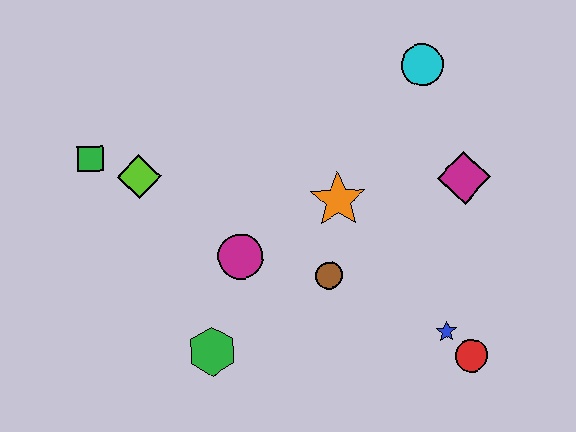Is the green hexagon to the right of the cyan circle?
No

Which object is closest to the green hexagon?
The magenta circle is closest to the green hexagon.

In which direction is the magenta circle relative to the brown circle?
The magenta circle is to the left of the brown circle.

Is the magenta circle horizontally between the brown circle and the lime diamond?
Yes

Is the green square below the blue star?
No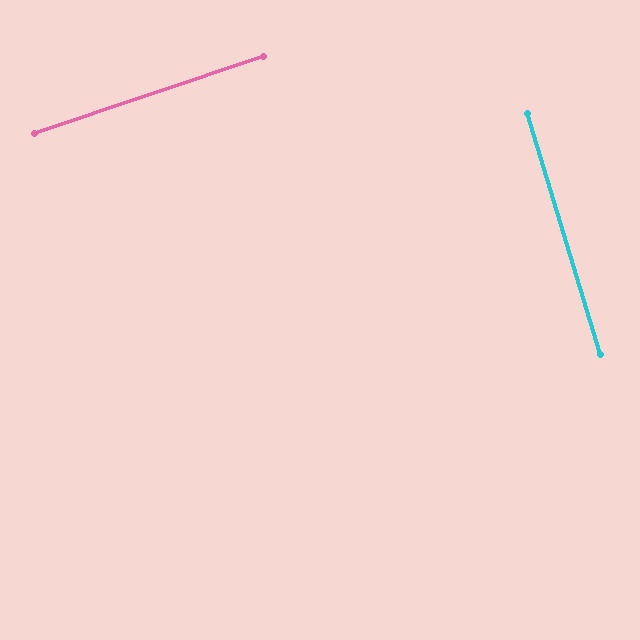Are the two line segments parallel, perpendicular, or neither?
Perpendicular — they meet at approximately 88°.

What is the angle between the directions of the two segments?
Approximately 88 degrees.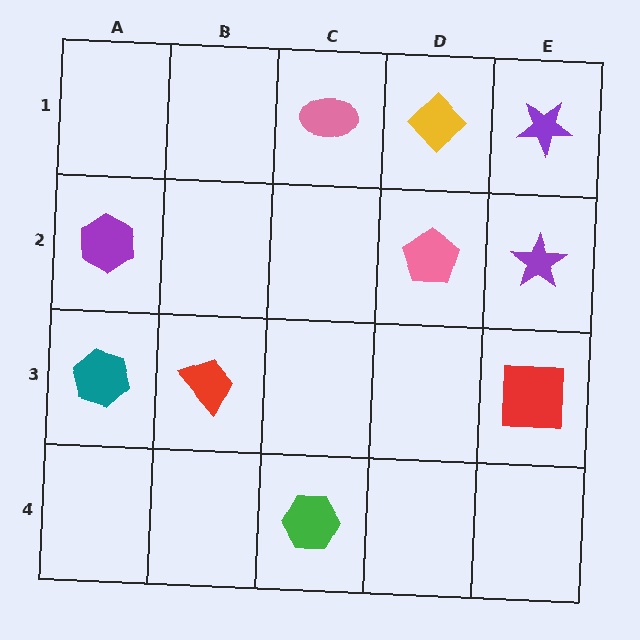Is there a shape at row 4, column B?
No, that cell is empty.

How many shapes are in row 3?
3 shapes.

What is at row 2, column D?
A pink pentagon.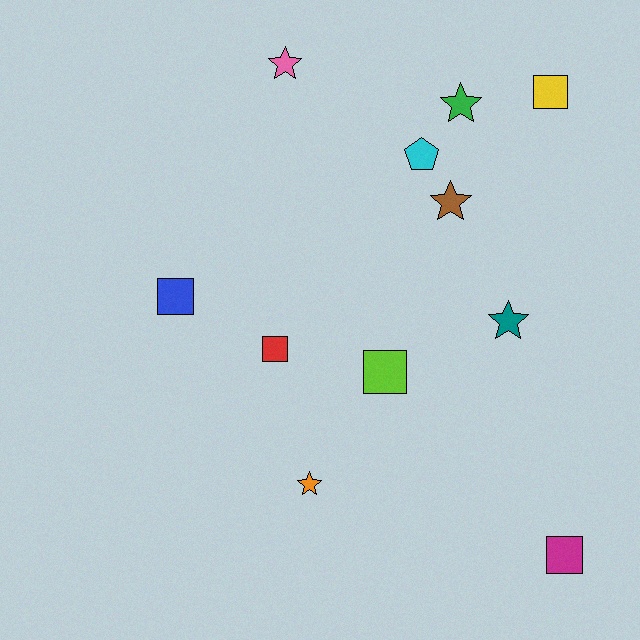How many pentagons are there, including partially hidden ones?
There is 1 pentagon.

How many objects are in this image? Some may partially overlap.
There are 11 objects.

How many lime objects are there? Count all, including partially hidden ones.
There is 1 lime object.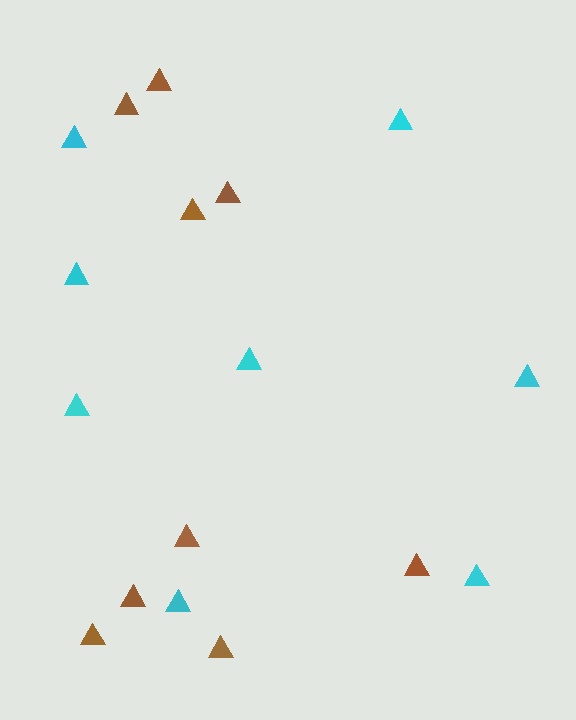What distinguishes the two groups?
There are 2 groups: one group of cyan triangles (8) and one group of brown triangles (9).